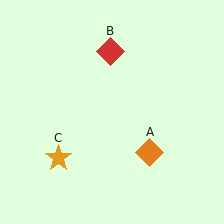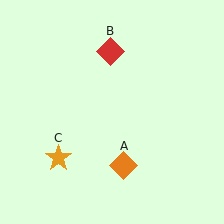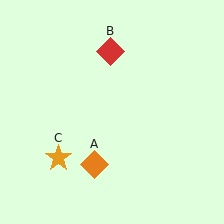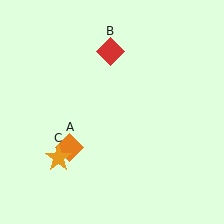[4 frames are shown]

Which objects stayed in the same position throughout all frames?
Red diamond (object B) and orange star (object C) remained stationary.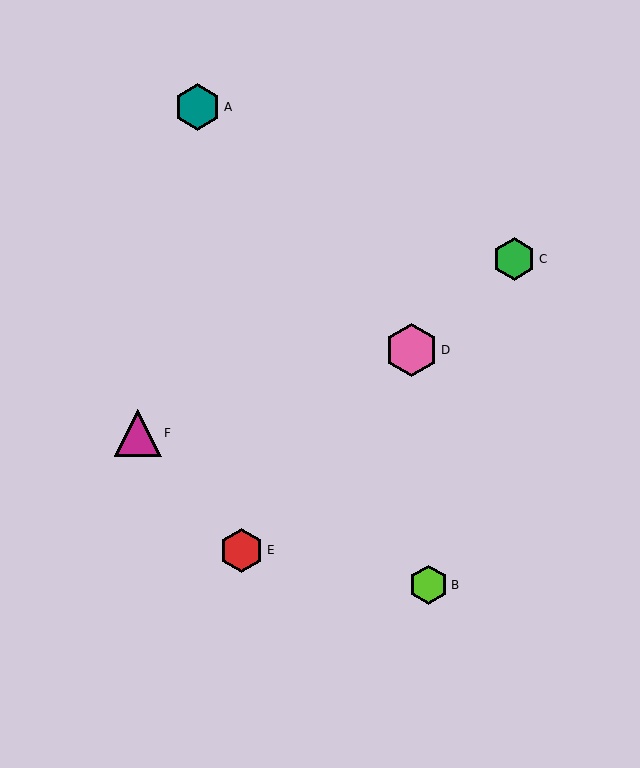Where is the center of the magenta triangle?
The center of the magenta triangle is at (138, 433).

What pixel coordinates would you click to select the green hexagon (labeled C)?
Click at (514, 259) to select the green hexagon C.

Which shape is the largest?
The pink hexagon (labeled D) is the largest.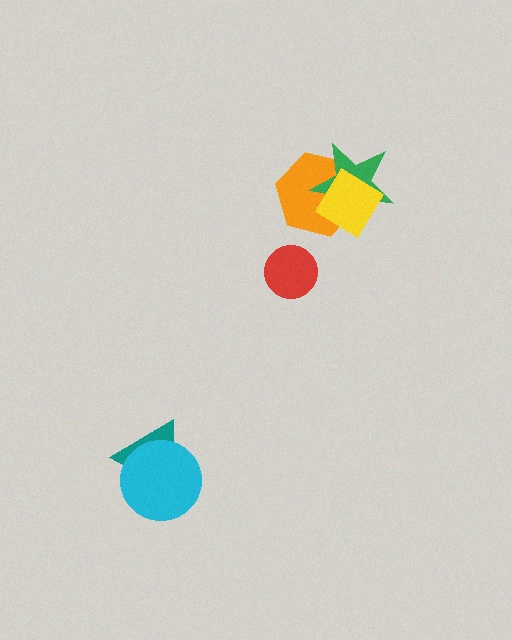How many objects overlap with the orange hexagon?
2 objects overlap with the orange hexagon.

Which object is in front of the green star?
The yellow diamond is in front of the green star.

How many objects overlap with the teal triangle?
1 object overlaps with the teal triangle.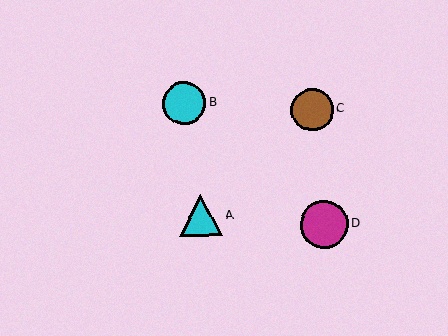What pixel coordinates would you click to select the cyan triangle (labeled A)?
Click at (201, 215) to select the cyan triangle A.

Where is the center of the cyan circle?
The center of the cyan circle is at (184, 103).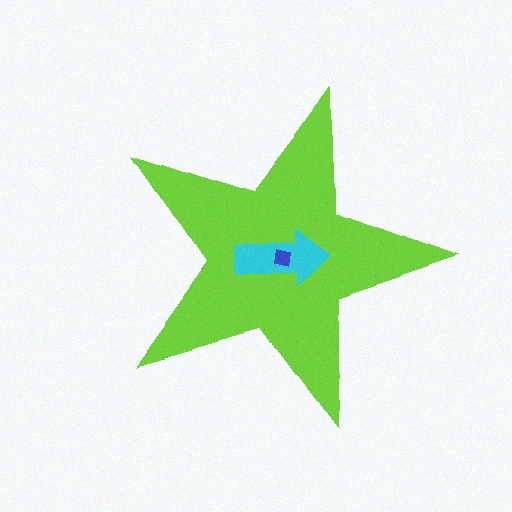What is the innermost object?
The blue square.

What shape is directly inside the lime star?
The cyan arrow.